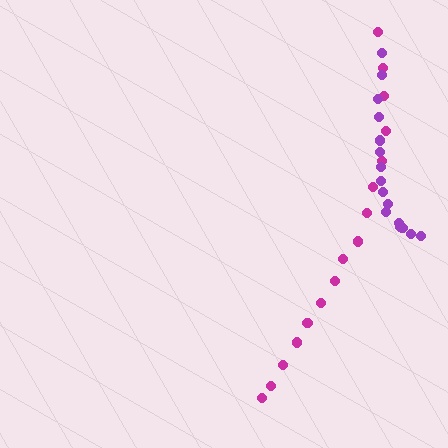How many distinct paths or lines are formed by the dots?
There are 2 distinct paths.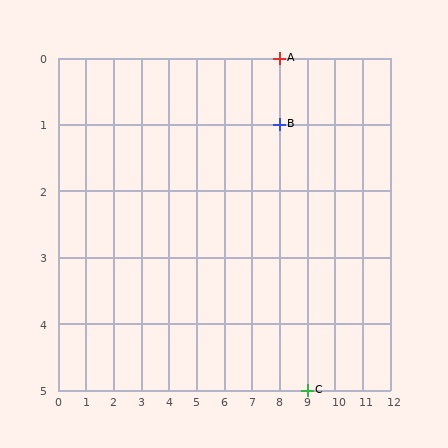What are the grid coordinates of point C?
Point C is at grid coordinates (9, 5).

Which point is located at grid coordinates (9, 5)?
Point C is at (9, 5).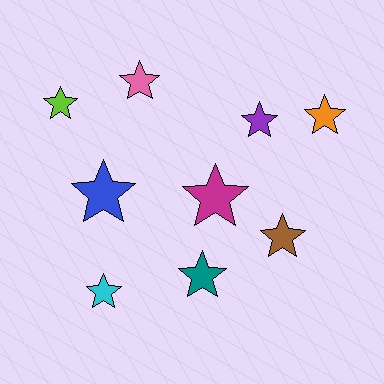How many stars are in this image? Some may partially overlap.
There are 9 stars.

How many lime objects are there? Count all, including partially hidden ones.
There is 1 lime object.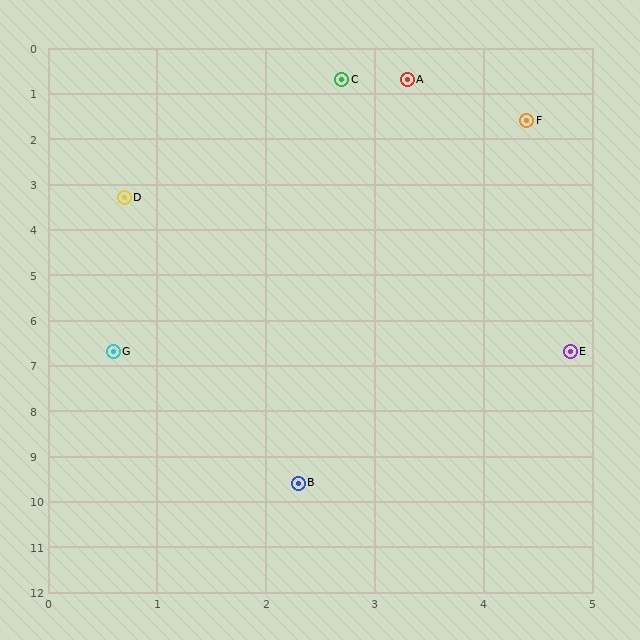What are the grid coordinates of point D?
Point D is at approximately (0.7, 3.3).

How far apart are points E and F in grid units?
Points E and F are about 5.1 grid units apart.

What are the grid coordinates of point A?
Point A is at approximately (3.3, 0.7).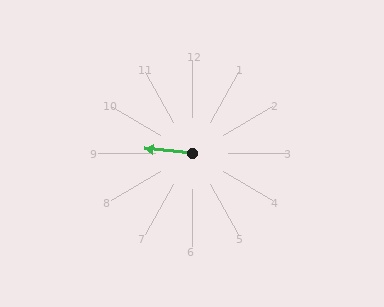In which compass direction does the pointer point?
West.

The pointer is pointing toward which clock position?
Roughly 9 o'clock.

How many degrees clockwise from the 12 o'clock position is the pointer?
Approximately 276 degrees.